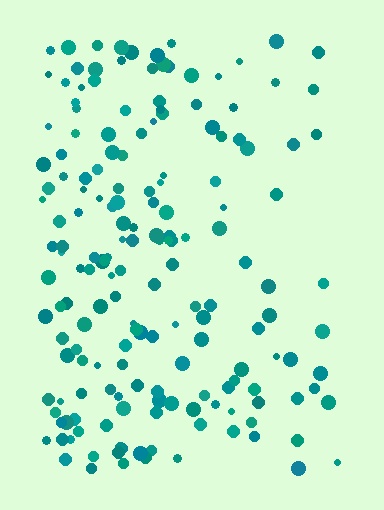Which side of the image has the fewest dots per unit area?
The right.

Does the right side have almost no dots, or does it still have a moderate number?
Still a moderate number, just noticeably fewer than the left.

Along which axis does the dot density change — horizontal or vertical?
Horizontal.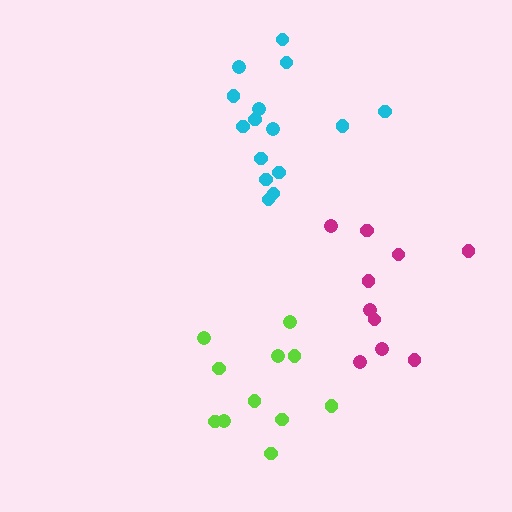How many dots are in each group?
Group 1: 10 dots, Group 2: 11 dots, Group 3: 15 dots (36 total).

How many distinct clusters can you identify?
There are 3 distinct clusters.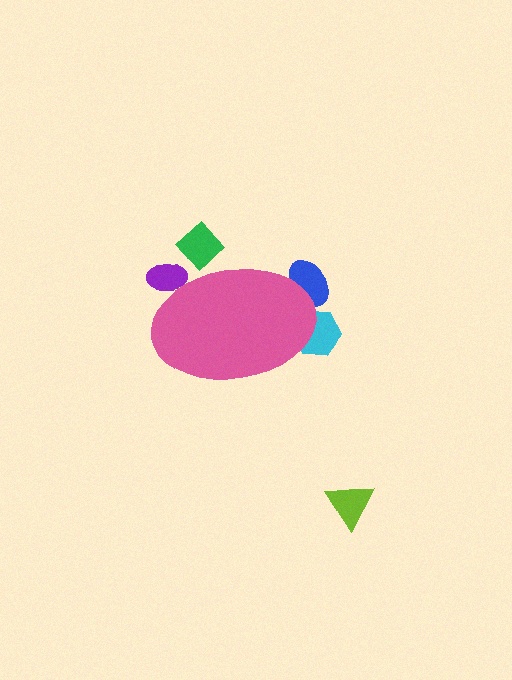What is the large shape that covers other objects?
A pink ellipse.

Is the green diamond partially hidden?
Yes, the green diamond is partially hidden behind the pink ellipse.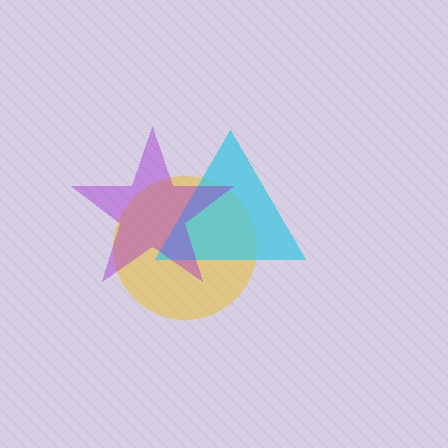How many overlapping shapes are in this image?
There are 3 overlapping shapes in the image.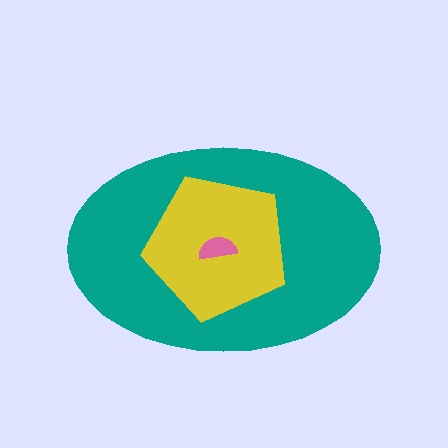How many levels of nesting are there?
3.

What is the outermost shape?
The teal ellipse.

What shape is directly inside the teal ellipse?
The yellow pentagon.